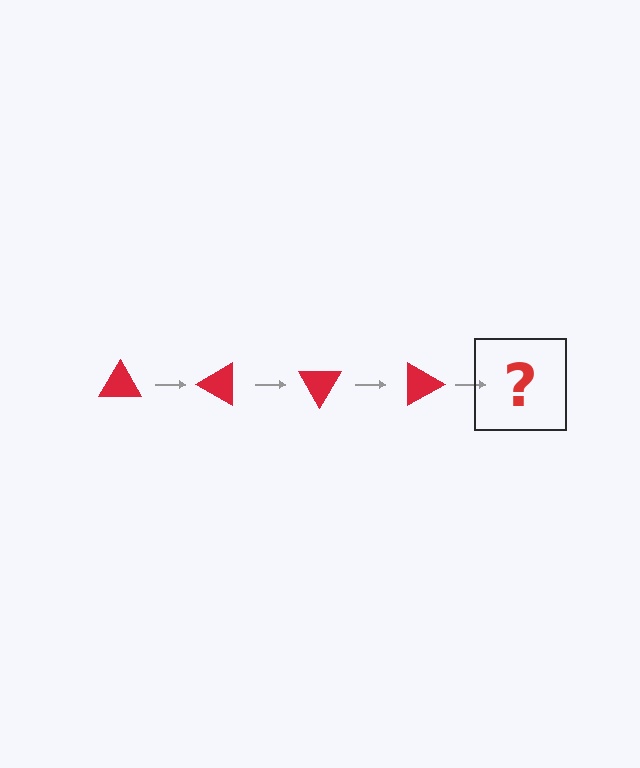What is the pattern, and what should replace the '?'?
The pattern is that the triangle rotates 30 degrees each step. The '?' should be a red triangle rotated 120 degrees.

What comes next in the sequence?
The next element should be a red triangle rotated 120 degrees.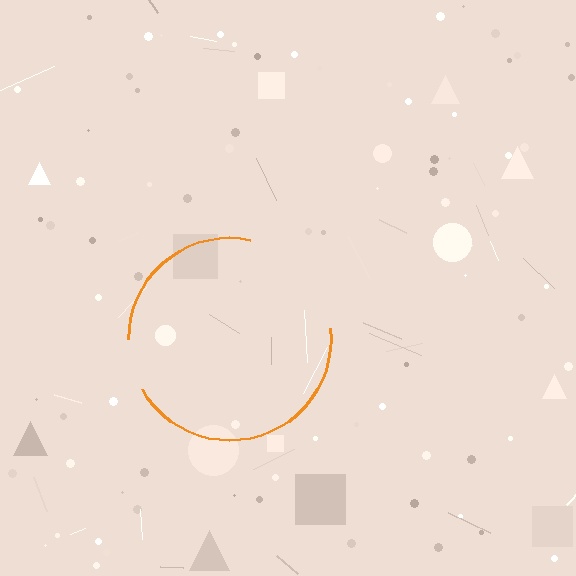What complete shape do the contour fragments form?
The contour fragments form a circle.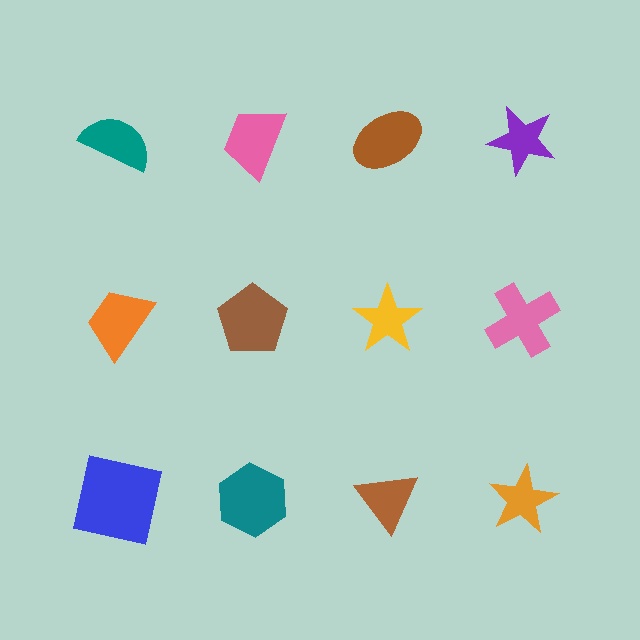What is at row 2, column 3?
A yellow star.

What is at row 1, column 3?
A brown ellipse.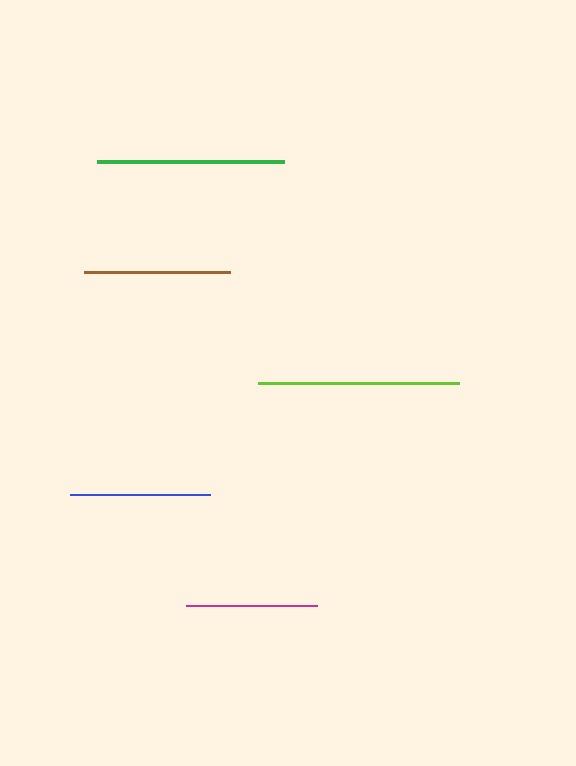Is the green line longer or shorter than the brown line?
The green line is longer than the brown line.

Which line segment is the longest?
The lime line is the longest at approximately 201 pixels.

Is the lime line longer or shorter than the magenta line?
The lime line is longer than the magenta line.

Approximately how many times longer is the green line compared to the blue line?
The green line is approximately 1.3 times the length of the blue line.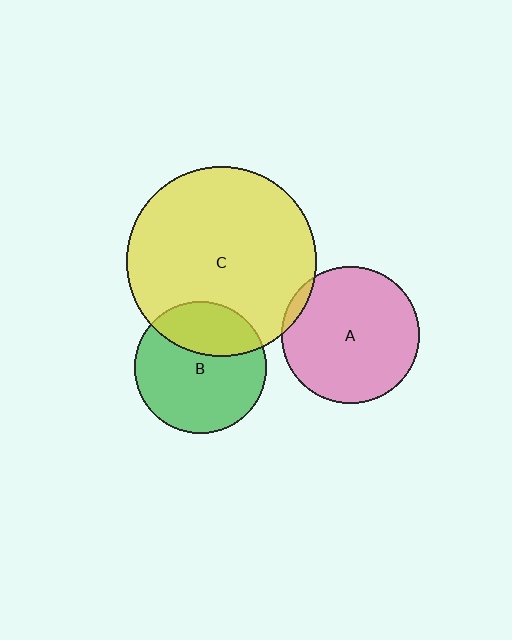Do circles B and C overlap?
Yes.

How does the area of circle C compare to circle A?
Approximately 1.9 times.